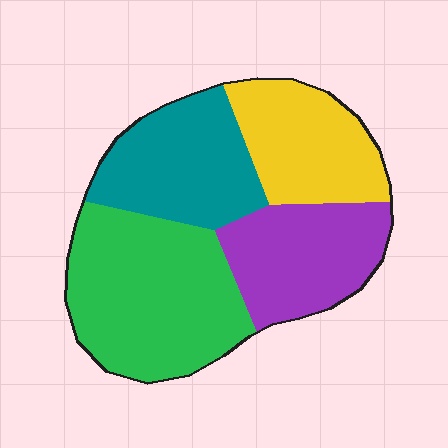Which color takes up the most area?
Green, at roughly 35%.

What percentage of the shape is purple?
Purple takes up less than a quarter of the shape.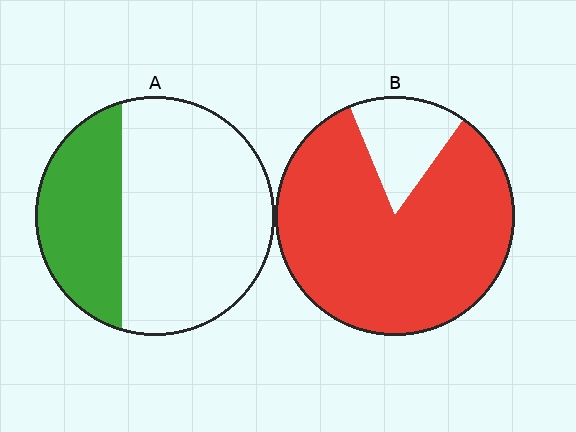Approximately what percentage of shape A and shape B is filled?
A is approximately 35% and B is approximately 85%.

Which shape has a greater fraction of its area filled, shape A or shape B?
Shape B.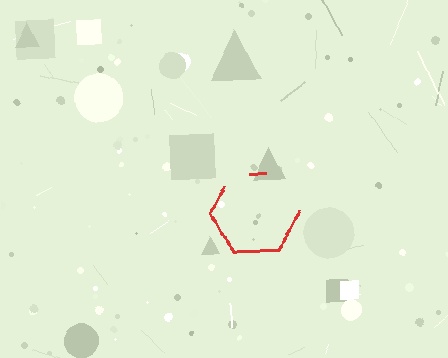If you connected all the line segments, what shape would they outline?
They would outline a hexagon.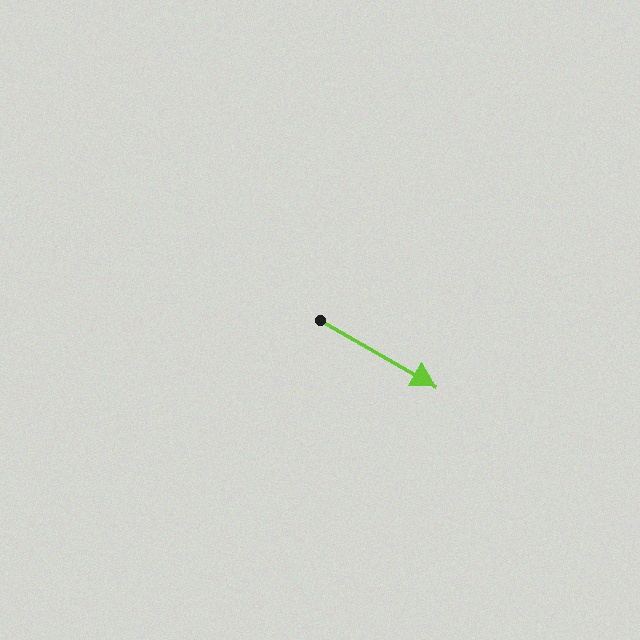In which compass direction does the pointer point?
Southeast.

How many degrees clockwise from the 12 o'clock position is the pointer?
Approximately 120 degrees.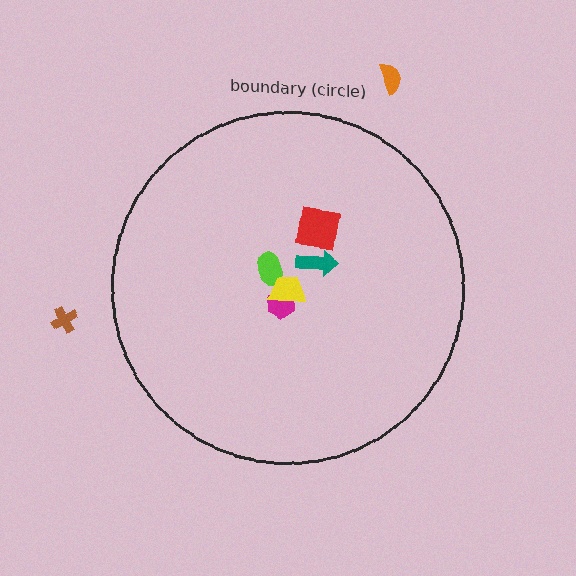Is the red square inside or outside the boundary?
Inside.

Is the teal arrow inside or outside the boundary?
Inside.